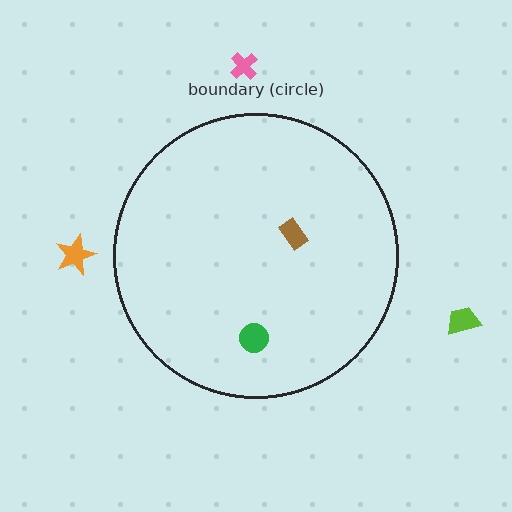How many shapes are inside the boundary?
2 inside, 3 outside.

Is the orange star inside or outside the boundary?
Outside.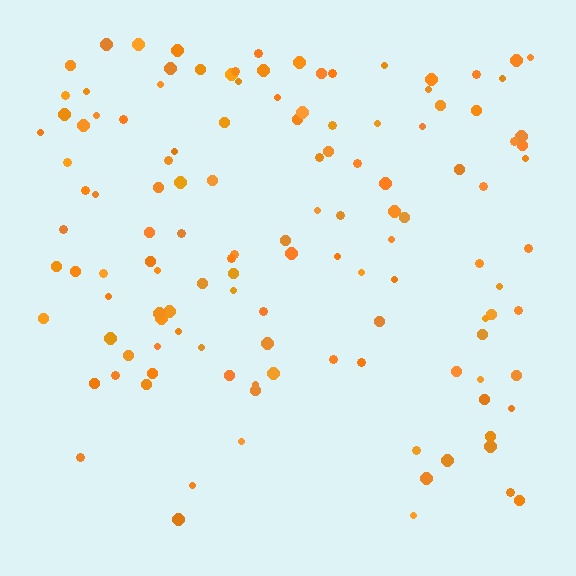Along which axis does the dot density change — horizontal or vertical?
Vertical.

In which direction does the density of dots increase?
From bottom to top, with the top side densest.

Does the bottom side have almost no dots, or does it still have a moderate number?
Still a moderate number, just noticeably fewer than the top.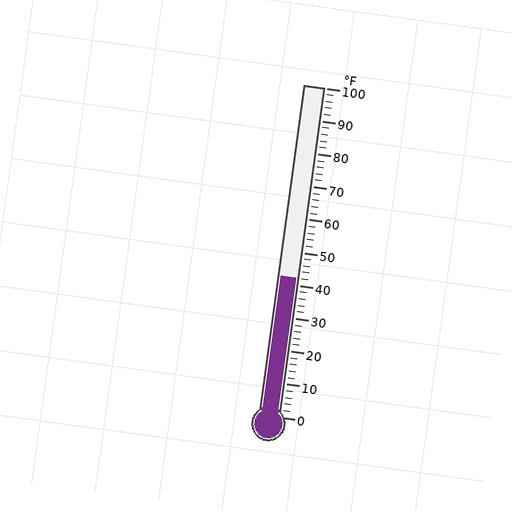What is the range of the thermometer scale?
The thermometer scale ranges from 0°F to 100°F.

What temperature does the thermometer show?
The thermometer shows approximately 42°F.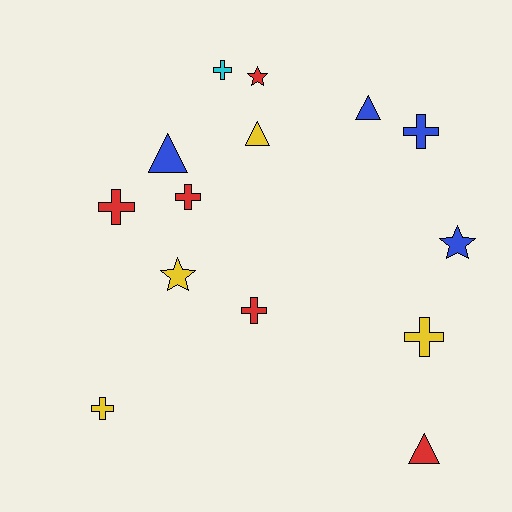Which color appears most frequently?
Red, with 5 objects.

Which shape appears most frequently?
Cross, with 7 objects.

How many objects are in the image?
There are 14 objects.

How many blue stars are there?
There is 1 blue star.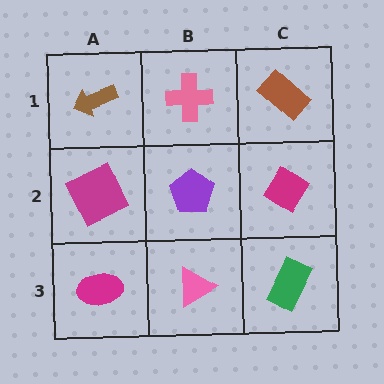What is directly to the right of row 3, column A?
A pink triangle.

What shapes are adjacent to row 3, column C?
A magenta diamond (row 2, column C), a pink triangle (row 3, column B).